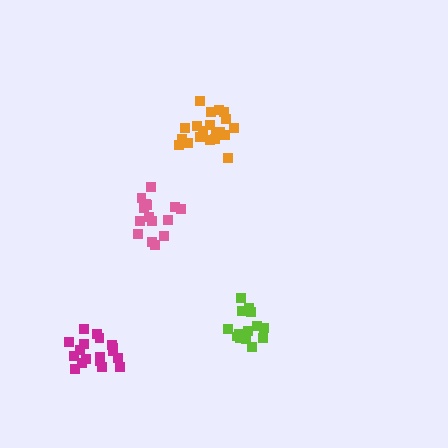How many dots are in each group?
Group 1: 15 dots, Group 2: 18 dots, Group 3: 15 dots, Group 4: 20 dots (68 total).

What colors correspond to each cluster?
The clusters are colored: lime, magenta, pink, orange.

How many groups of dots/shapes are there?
There are 4 groups.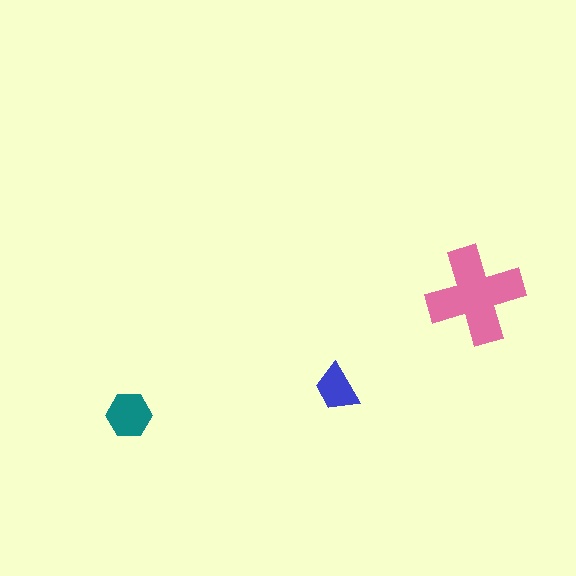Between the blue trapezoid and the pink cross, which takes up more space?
The pink cross.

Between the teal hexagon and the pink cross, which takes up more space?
The pink cross.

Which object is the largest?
The pink cross.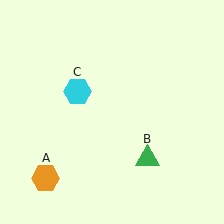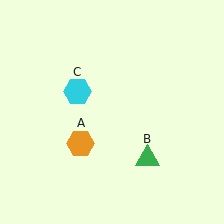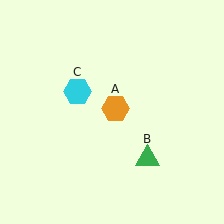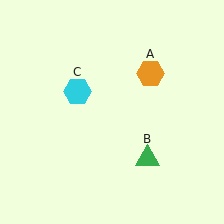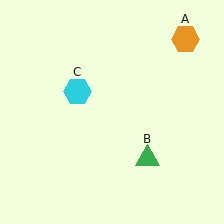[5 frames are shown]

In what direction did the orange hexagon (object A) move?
The orange hexagon (object A) moved up and to the right.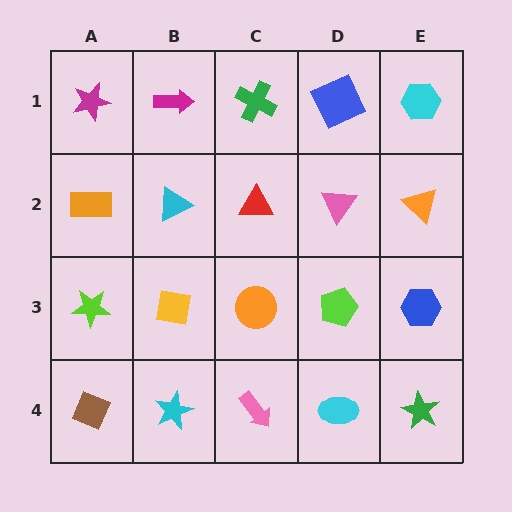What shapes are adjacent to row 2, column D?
A blue square (row 1, column D), a lime pentagon (row 3, column D), a red triangle (row 2, column C), an orange triangle (row 2, column E).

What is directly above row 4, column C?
An orange circle.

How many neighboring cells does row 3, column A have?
3.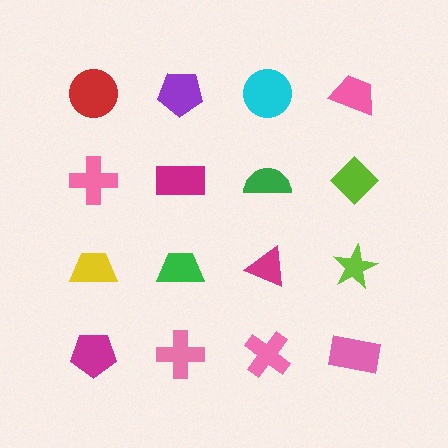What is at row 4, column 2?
A pink cross.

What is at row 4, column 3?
A pink cross.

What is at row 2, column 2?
A magenta rectangle.